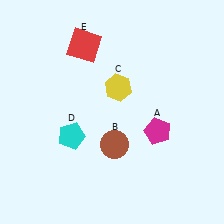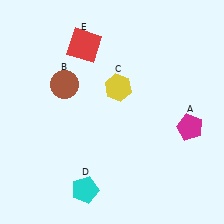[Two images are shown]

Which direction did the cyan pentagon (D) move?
The cyan pentagon (D) moved down.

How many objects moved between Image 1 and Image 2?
3 objects moved between the two images.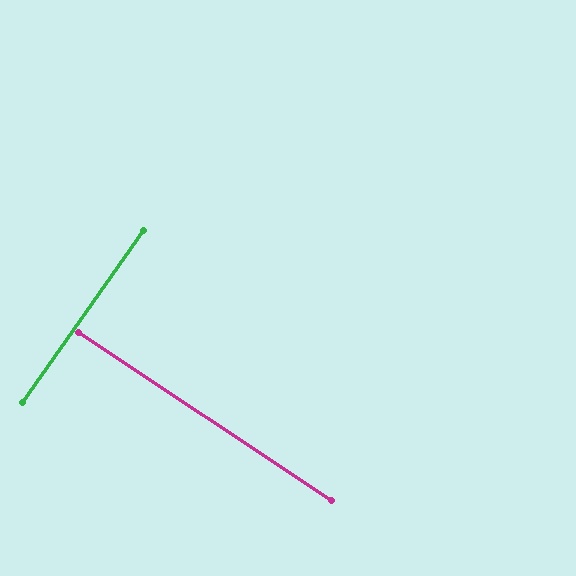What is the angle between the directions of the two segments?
Approximately 88 degrees.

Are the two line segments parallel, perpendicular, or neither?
Perpendicular — they meet at approximately 88°.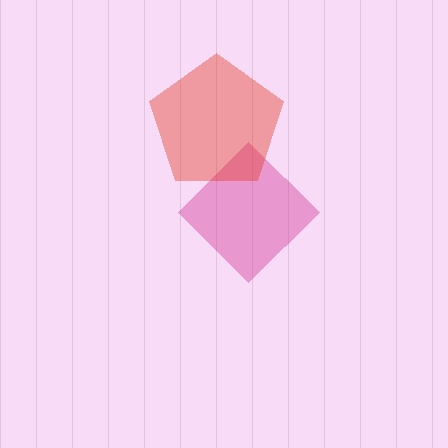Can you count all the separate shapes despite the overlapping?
Yes, there are 2 separate shapes.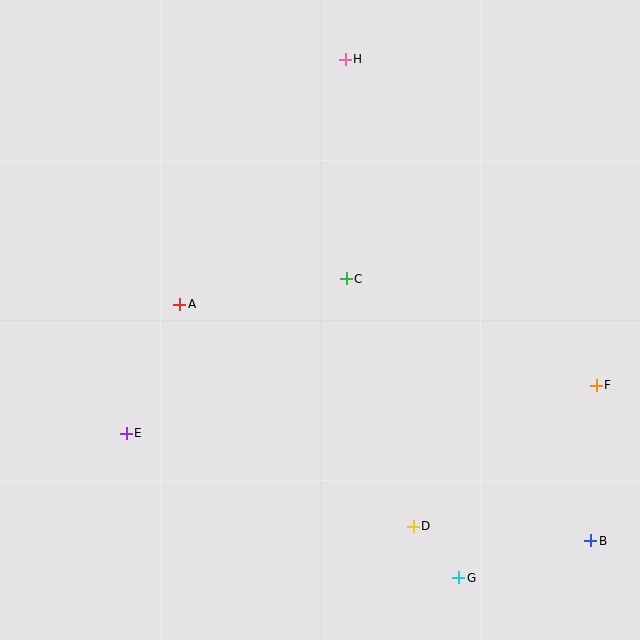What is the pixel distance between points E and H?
The distance between E and H is 433 pixels.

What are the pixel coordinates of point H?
Point H is at (345, 59).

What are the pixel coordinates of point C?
Point C is at (346, 279).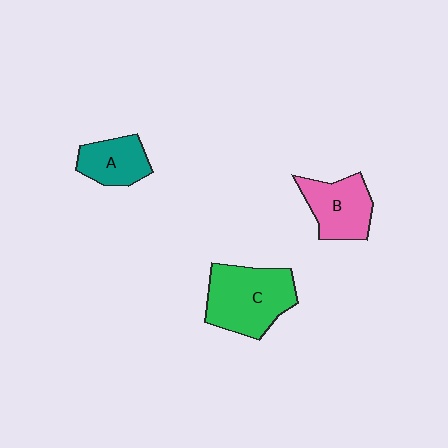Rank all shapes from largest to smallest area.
From largest to smallest: C (green), B (pink), A (teal).